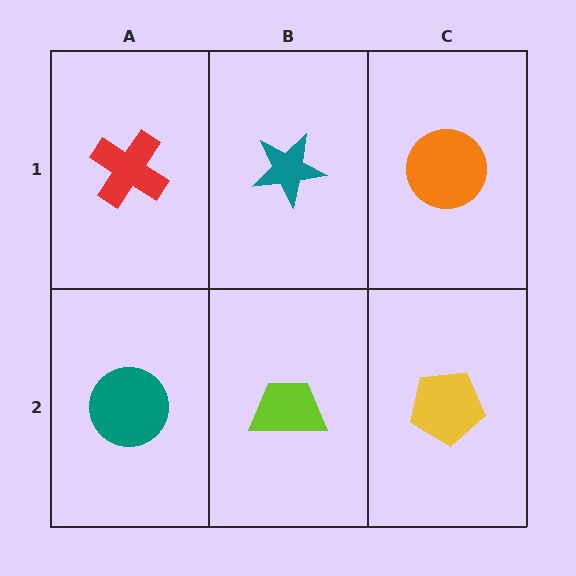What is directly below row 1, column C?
A yellow pentagon.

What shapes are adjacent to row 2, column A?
A red cross (row 1, column A), a lime trapezoid (row 2, column B).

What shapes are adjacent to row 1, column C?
A yellow pentagon (row 2, column C), a teal star (row 1, column B).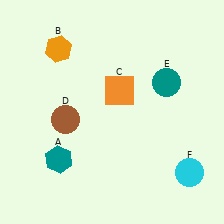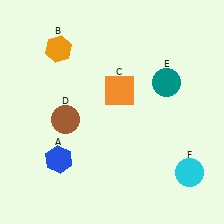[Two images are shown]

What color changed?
The hexagon (A) changed from teal in Image 1 to blue in Image 2.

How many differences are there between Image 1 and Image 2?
There is 1 difference between the two images.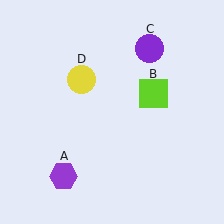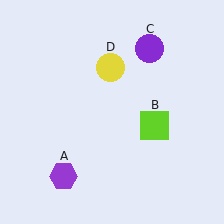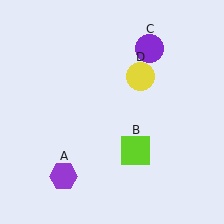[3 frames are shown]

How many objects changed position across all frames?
2 objects changed position: lime square (object B), yellow circle (object D).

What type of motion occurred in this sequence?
The lime square (object B), yellow circle (object D) rotated clockwise around the center of the scene.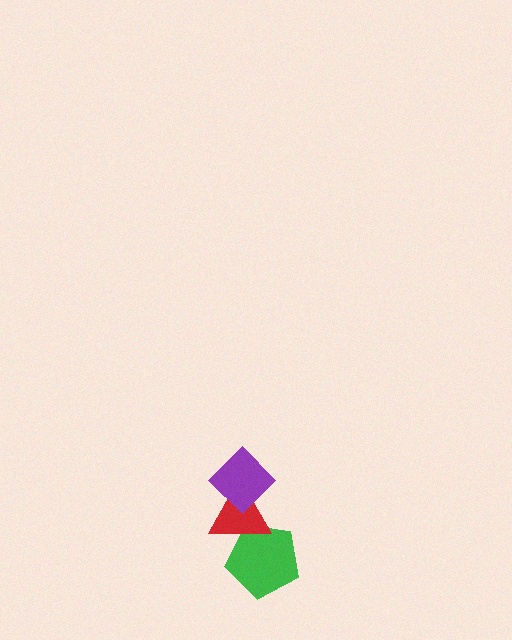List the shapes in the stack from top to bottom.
From top to bottom: the purple diamond, the red triangle, the green pentagon.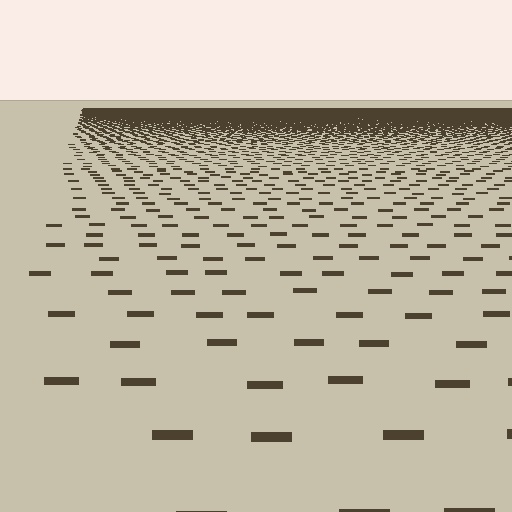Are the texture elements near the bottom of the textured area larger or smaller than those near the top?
Larger. Near the bottom, elements are closer to the viewer and appear at a bigger on-screen size.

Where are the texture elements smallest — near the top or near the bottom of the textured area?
Near the top.